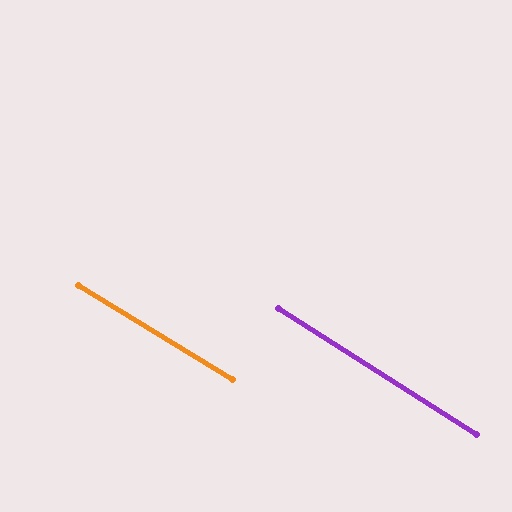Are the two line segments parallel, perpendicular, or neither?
Parallel — their directions differ by only 1.3°.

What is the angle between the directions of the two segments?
Approximately 1 degree.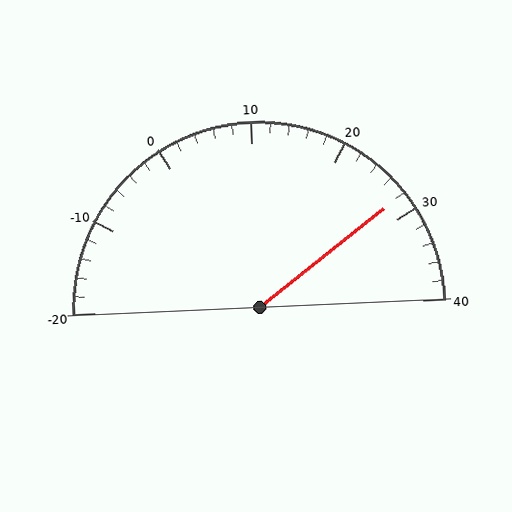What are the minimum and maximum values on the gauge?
The gauge ranges from -20 to 40.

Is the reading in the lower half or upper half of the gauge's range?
The reading is in the upper half of the range (-20 to 40).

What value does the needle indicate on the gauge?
The needle indicates approximately 28.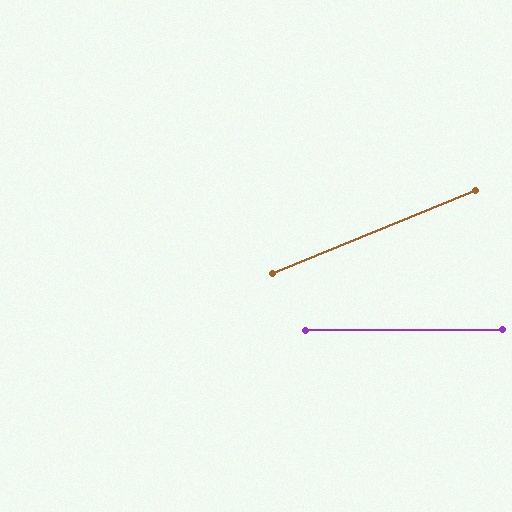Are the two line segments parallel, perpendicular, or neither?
Neither parallel nor perpendicular — they differ by about 22°.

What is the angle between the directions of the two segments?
Approximately 22 degrees.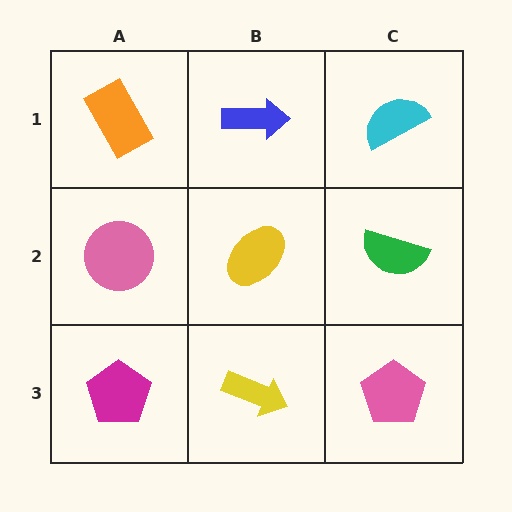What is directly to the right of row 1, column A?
A blue arrow.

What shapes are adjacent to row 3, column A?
A pink circle (row 2, column A), a yellow arrow (row 3, column B).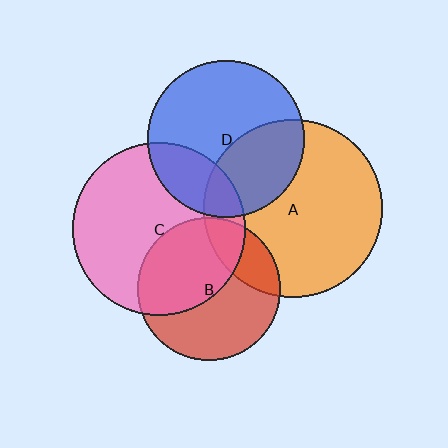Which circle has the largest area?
Circle A (orange).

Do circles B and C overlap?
Yes.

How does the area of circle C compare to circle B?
Approximately 1.5 times.